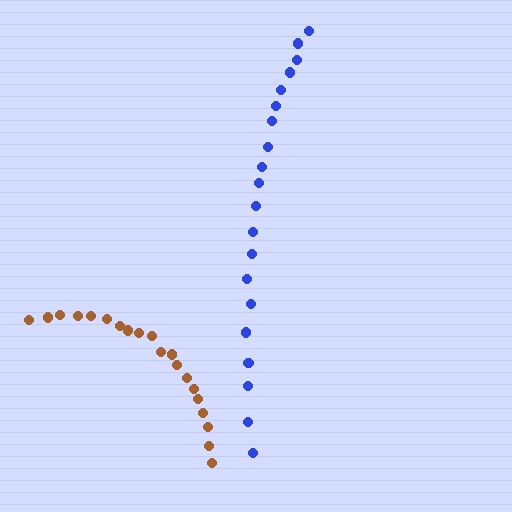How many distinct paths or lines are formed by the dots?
There are 2 distinct paths.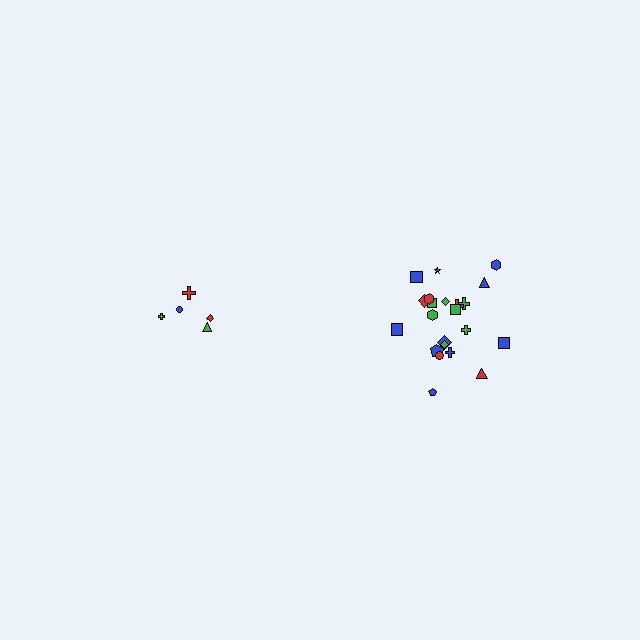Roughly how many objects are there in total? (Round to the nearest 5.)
Roughly 25 objects in total.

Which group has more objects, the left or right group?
The right group.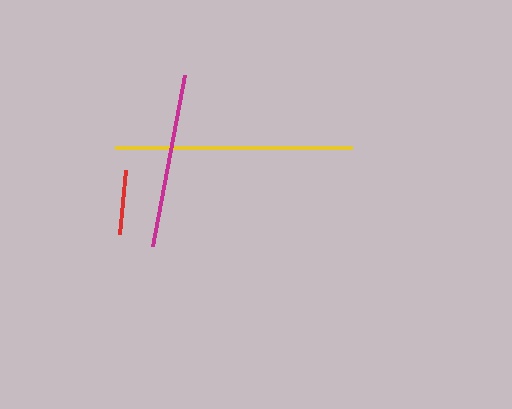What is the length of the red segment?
The red segment is approximately 64 pixels long.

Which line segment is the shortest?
The red line is the shortest at approximately 64 pixels.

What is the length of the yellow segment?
The yellow segment is approximately 236 pixels long.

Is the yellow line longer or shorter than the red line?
The yellow line is longer than the red line.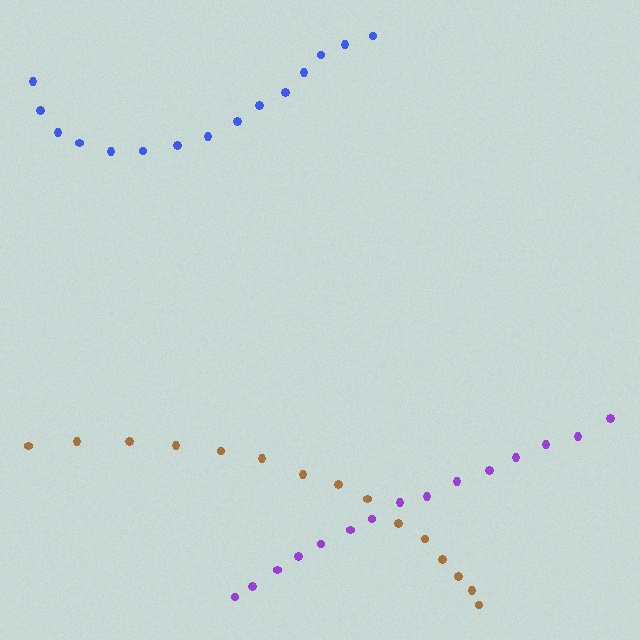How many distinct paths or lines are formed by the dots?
There are 3 distinct paths.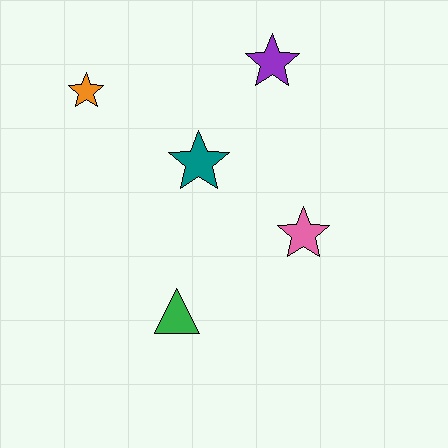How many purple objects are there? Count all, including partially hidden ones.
There is 1 purple object.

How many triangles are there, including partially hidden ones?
There is 1 triangle.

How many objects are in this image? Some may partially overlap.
There are 5 objects.